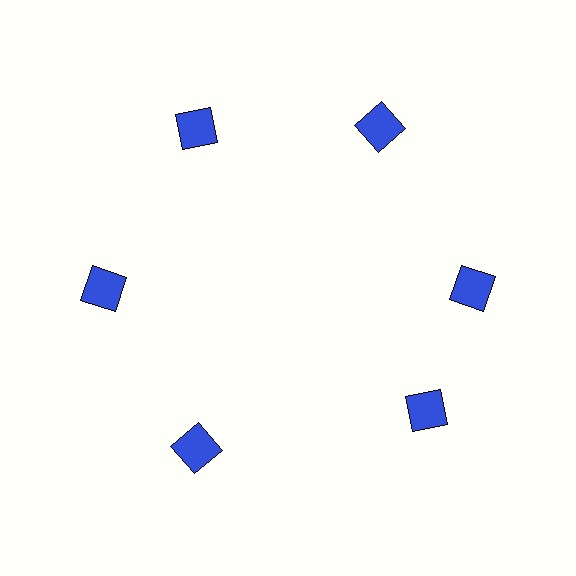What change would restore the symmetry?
The symmetry would be restored by rotating it back into even spacing with its neighbors so that all 6 squares sit at equal angles and equal distance from the center.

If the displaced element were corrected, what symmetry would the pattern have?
It would have 6-fold rotational symmetry — the pattern would map onto itself every 60 degrees.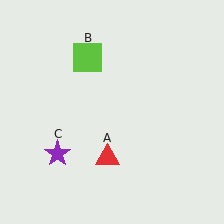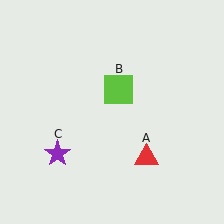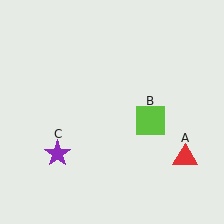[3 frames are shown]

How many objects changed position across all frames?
2 objects changed position: red triangle (object A), lime square (object B).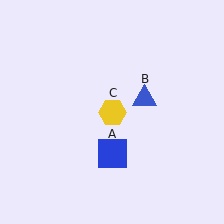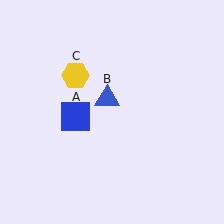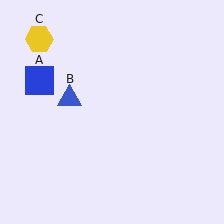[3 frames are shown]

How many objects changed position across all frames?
3 objects changed position: blue square (object A), blue triangle (object B), yellow hexagon (object C).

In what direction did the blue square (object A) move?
The blue square (object A) moved up and to the left.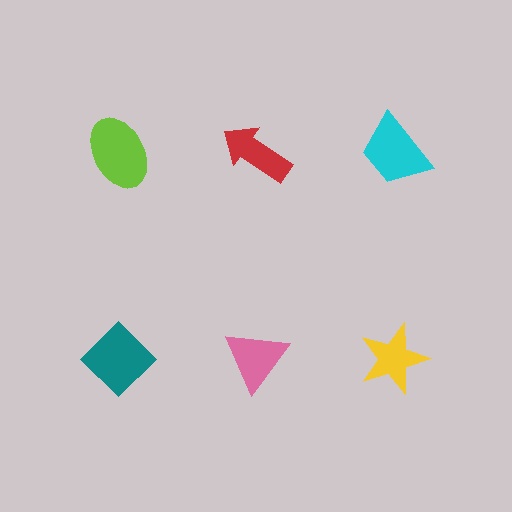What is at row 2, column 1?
A teal diamond.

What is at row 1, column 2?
A red arrow.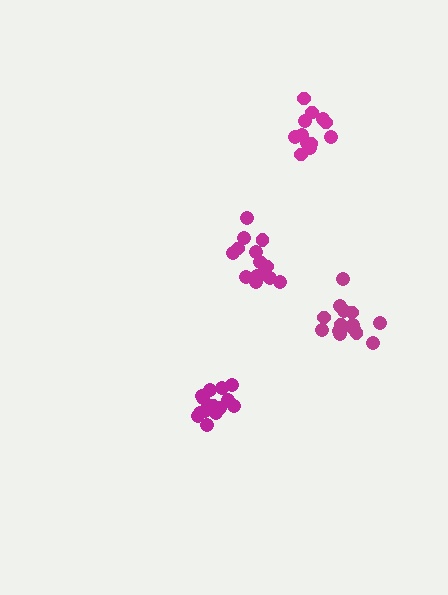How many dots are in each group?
Group 1: 15 dots, Group 2: 14 dots, Group 3: 12 dots, Group 4: 15 dots (56 total).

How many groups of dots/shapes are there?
There are 4 groups.